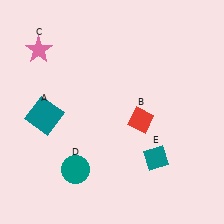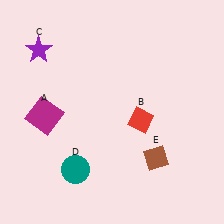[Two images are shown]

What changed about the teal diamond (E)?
In Image 1, E is teal. In Image 2, it changed to brown.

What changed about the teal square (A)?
In Image 1, A is teal. In Image 2, it changed to magenta.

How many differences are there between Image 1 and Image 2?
There are 3 differences between the two images.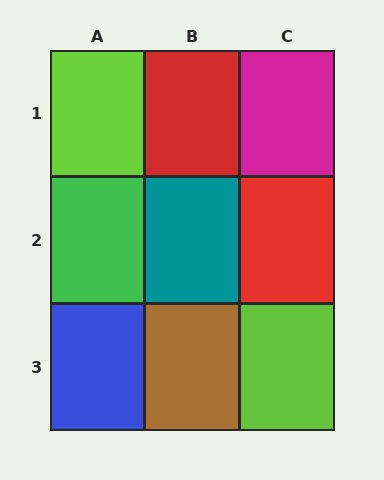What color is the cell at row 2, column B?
Teal.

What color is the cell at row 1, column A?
Lime.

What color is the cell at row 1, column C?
Magenta.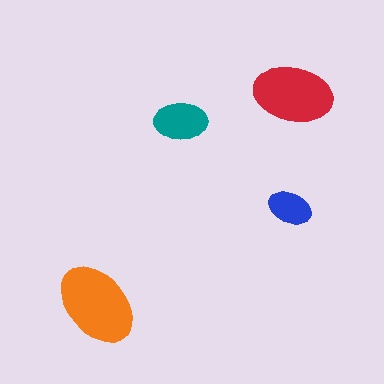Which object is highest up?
The red ellipse is topmost.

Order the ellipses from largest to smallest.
the orange one, the red one, the teal one, the blue one.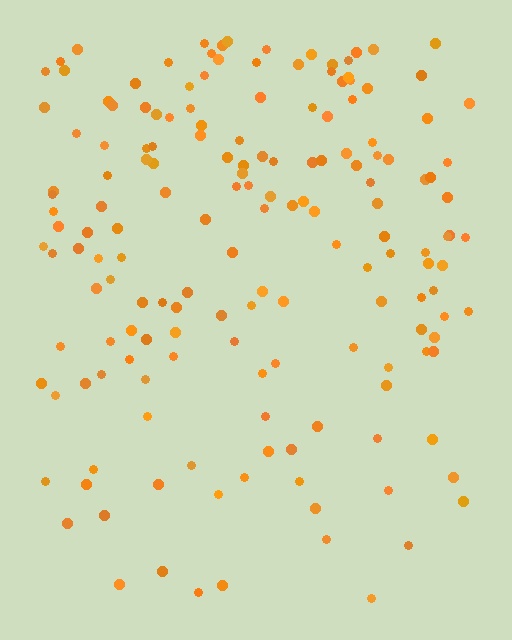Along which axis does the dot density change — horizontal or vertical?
Vertical.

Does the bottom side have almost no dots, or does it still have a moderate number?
Still a moderate number, just noticeably fewer than the top.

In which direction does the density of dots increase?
From bottom to top, with the top side densest.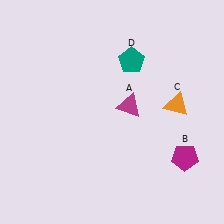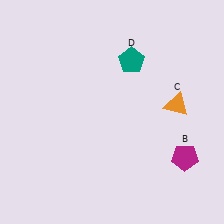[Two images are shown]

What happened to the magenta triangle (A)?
The magenta triangle (A) was removed in Image 2. It was in the top-right area of Image 1.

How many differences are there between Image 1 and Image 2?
There is 1 difference between the two images.